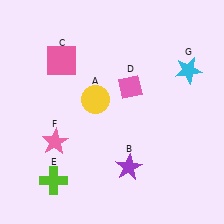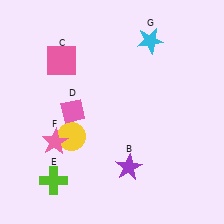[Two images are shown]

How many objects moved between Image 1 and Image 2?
3 objects moved between the two images.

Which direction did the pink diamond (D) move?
The pink diamond (D) moved left.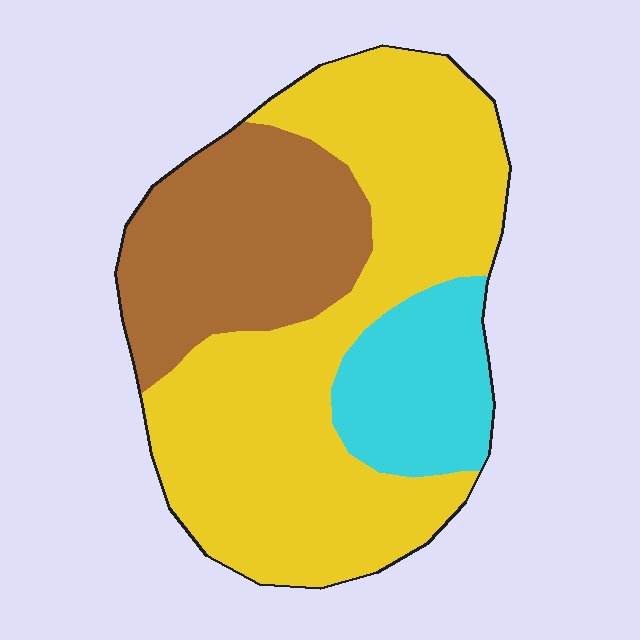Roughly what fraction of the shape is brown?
Brown takes up between a quarter and a half of the shape.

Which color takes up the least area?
Cyan, at roughly 15%.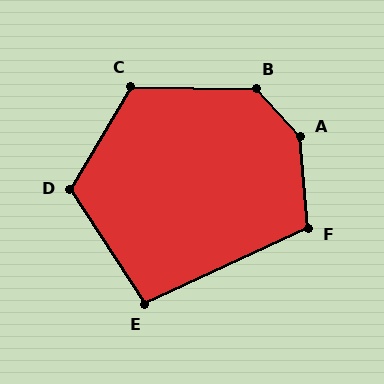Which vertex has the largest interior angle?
A, at approximately 142 degrees.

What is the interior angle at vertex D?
Approximately 117 degrees (obtuse).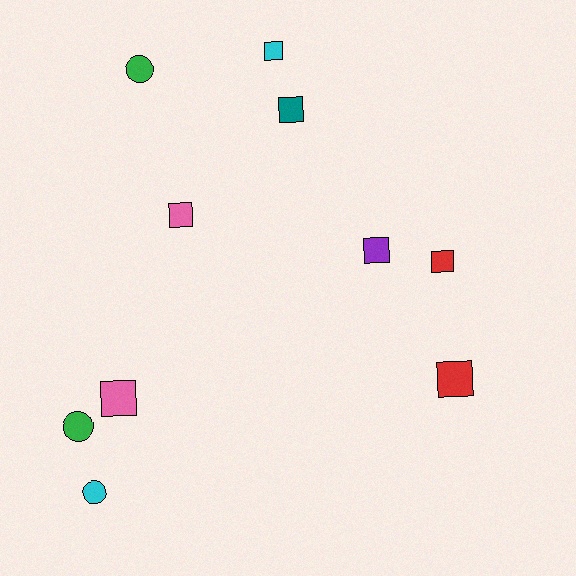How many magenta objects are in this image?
There are no magenta objects.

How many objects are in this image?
There are 10 objects.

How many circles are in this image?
There are 3 circles.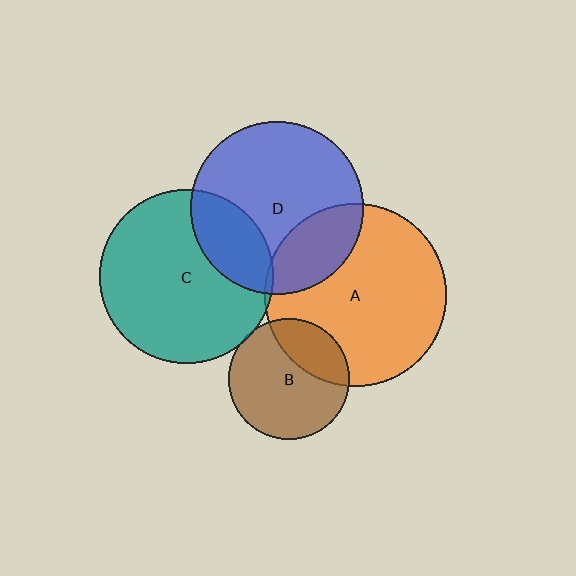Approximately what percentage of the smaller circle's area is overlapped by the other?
Approximately 30%.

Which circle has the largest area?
Circle A (orange).